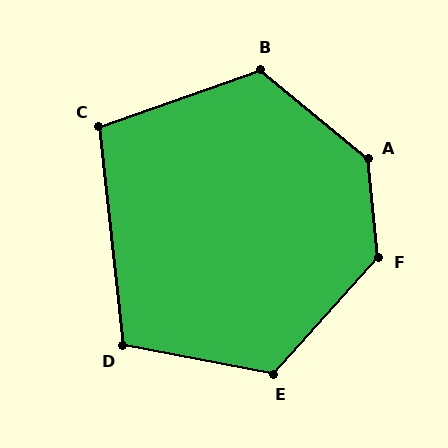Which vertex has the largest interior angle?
A, at approximately 135 degrees.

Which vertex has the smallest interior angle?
C, at approximately 103 degrees.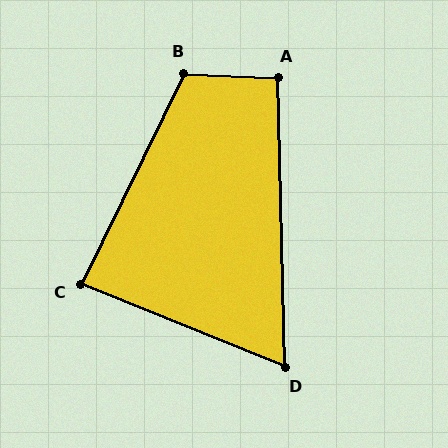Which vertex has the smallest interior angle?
D, at approximately 66 degrees.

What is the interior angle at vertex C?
Approximately 86 degrees (approximately right).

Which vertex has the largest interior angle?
B, at approximately 114 degrees.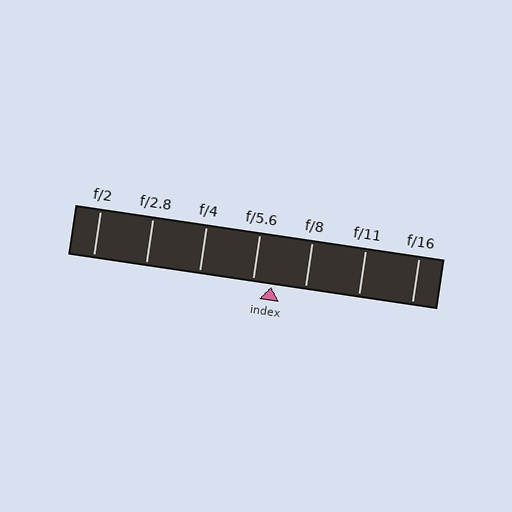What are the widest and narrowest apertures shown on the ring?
The widest aperture shown is f/2 and the narrowest is f/16.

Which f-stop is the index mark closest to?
The index mark is closest to f/5.6.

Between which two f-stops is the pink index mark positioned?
The index mark is between f/5.6 and f/8.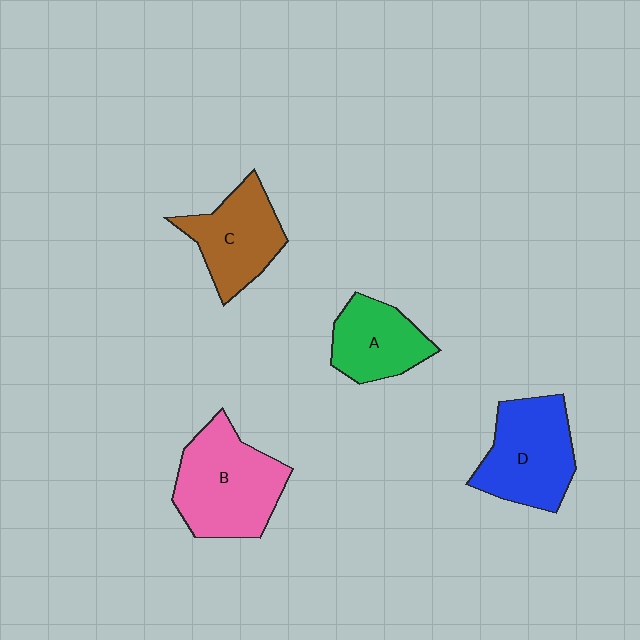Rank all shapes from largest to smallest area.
From largest to smallest: B (pink), D (blue), C (brown), A (green).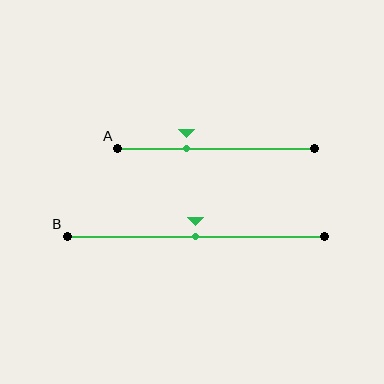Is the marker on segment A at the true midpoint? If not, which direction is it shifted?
No, the marker on segment A is shifted to the left by about 15% of the segment length.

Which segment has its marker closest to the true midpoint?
Segment B has its marker closest to the true midpoint.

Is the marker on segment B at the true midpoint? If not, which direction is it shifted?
Yes, the marker on segment B is at the true midpoint.